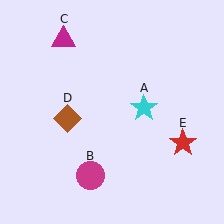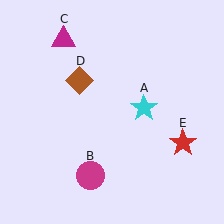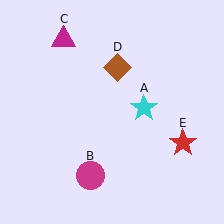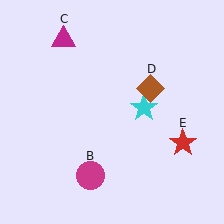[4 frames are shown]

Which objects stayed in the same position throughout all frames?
Cyan star (object A) and magenta circle (object B) and magenta triangle (object C) and red star (object E) remained stationary.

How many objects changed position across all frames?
1 object changed position: brown diamond (object D).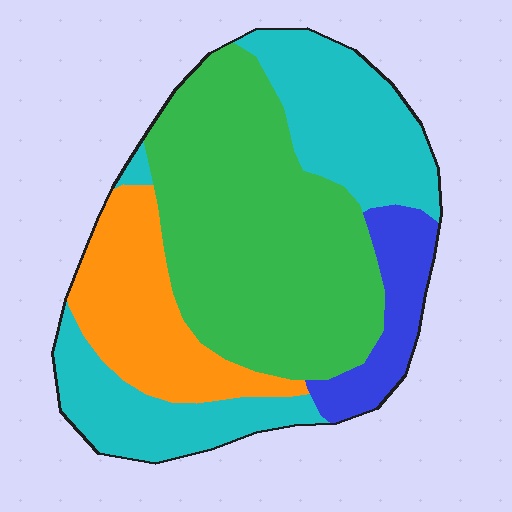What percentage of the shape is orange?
Orange covers around 15% of the shape.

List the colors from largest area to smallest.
From largest to smallest: green, cyan, orange, blue.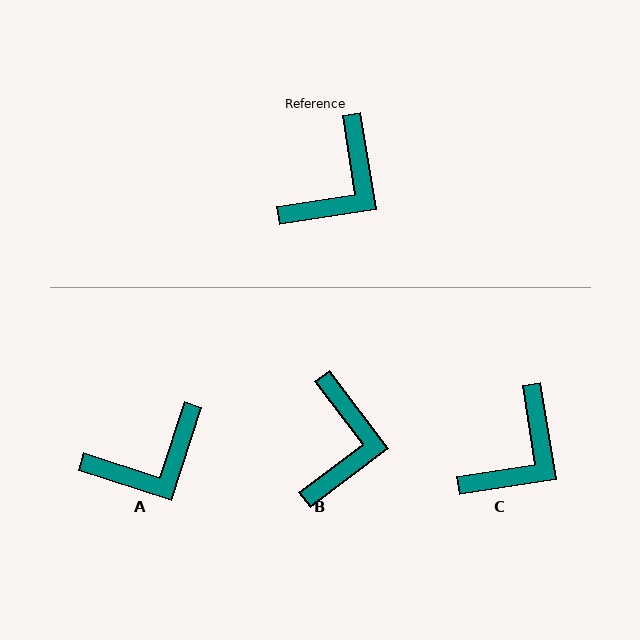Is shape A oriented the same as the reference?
No, it is off by about 27 degrees.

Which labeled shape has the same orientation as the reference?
C.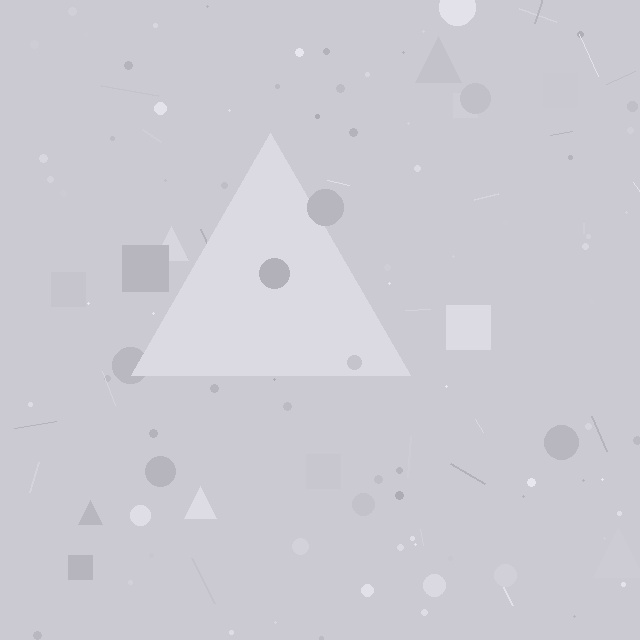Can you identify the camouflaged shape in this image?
The camouflaged shape is a triangle.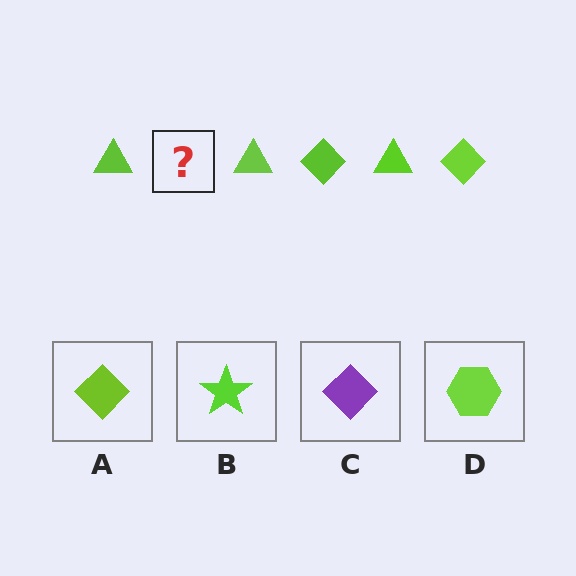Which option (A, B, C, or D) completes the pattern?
A.